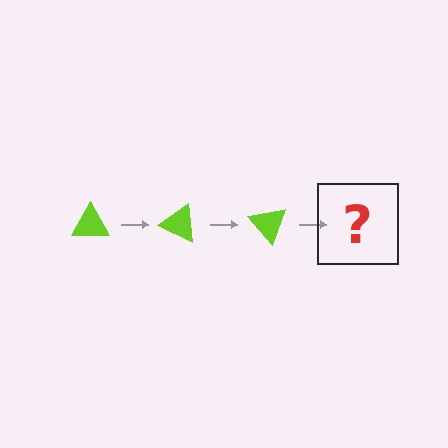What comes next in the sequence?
The next element should be a lime triangle rotated 75 degrees.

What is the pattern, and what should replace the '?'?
The pattern is that the triangle rotates 25 degrees each step. The '?' should be a lime triangle rotated 75 degrees.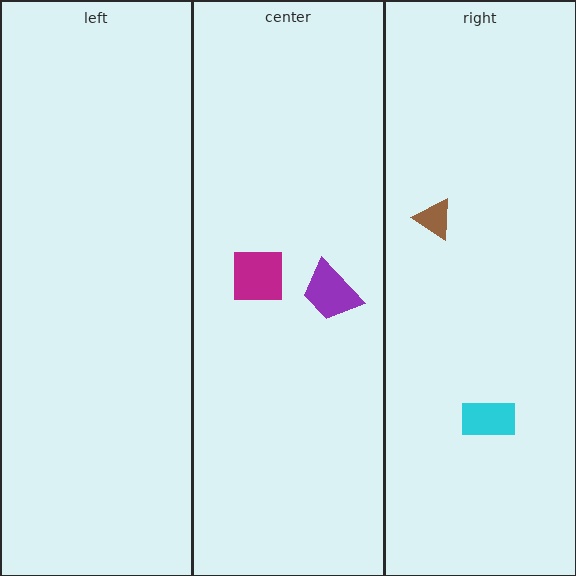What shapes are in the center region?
The magenta square, the purple trapezoid.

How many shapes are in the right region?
2.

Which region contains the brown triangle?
The right region.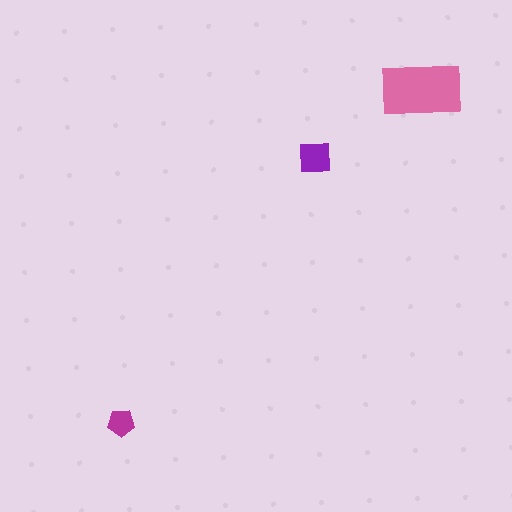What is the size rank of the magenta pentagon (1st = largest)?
3rd.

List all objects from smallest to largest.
The magenta pentagon, the purple square, the pink rectangle.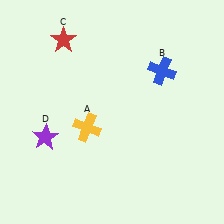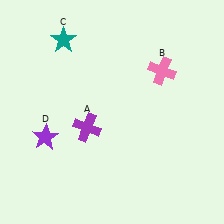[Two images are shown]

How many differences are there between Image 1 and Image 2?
There are 3 differences between the two images.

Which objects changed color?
A changed from yellow to purple. B changed from blue to pink. C changed from red to teal.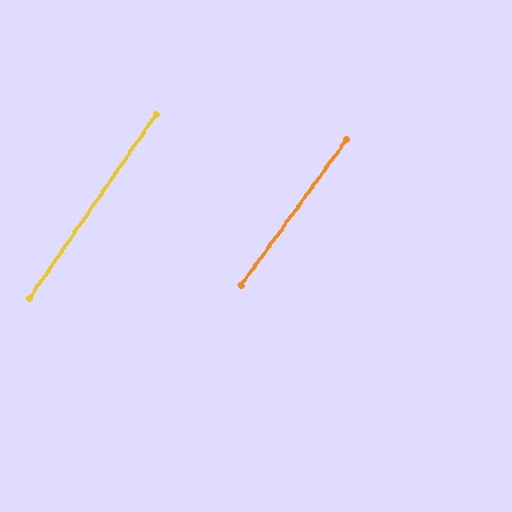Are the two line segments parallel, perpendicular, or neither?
Parallel — their directions differ by only 1.6°.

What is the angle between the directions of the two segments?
Approximately 2 degrees.